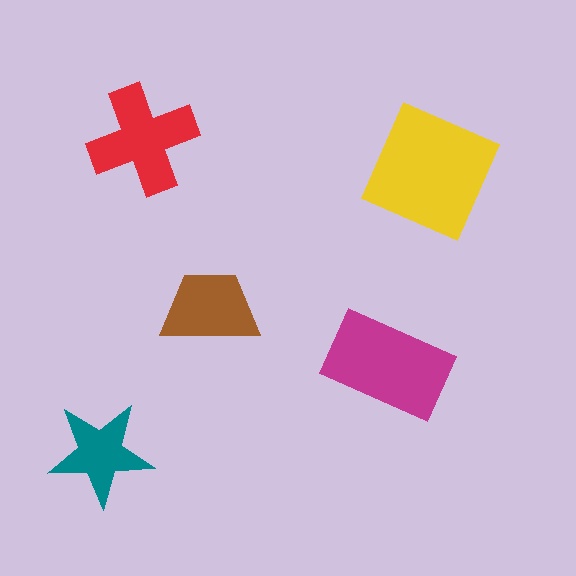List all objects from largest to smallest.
The yellow square, the magenta rectangle, the red cross, the brown trapezoid, the teal star.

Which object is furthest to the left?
The teal star is leftmost.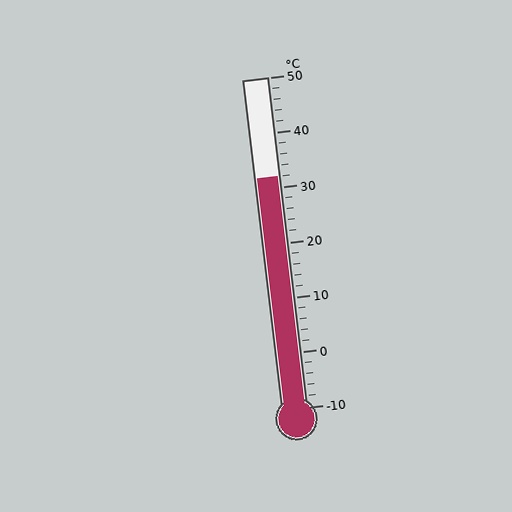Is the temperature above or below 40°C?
The temperature is below 40°C.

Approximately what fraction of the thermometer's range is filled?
The thermometer is filled to approximately 70% of its range.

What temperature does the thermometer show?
The thermometer shows approximately 32°C.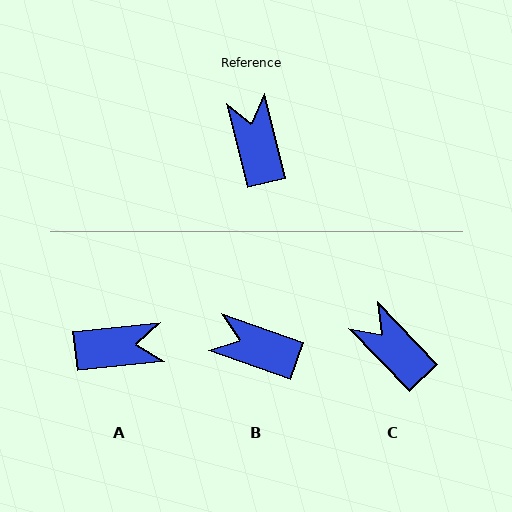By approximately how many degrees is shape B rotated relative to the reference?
Approximately 56 degrees counter-clockwise.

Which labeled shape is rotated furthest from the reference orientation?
A, about 98 degrees away.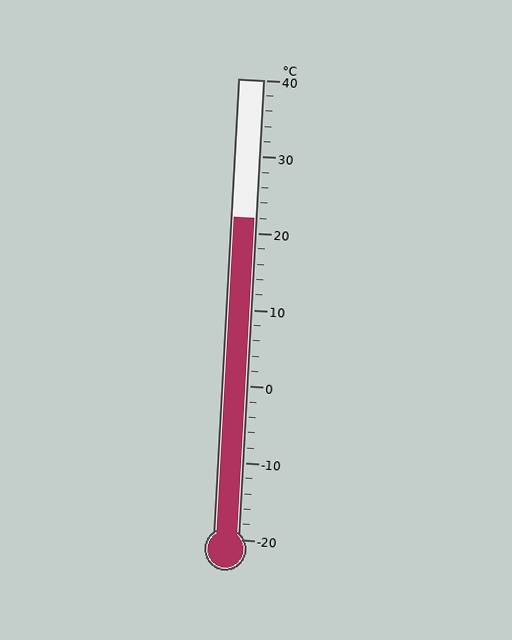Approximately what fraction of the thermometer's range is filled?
The thermometer is filled to approximately 70% of its range.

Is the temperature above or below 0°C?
The temperature is above 0°C.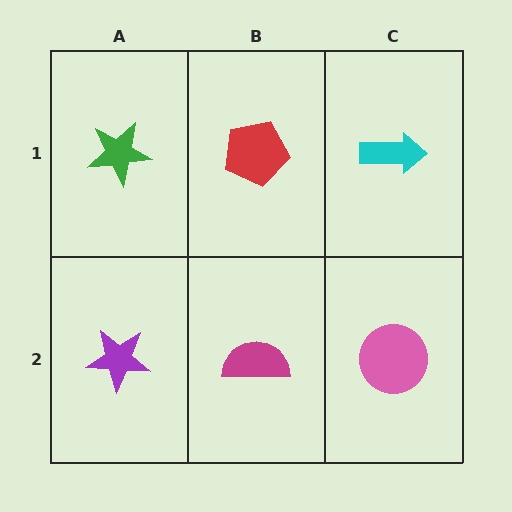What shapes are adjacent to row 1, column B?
A magenta semicircle (row 2, column B), a green star (row 1, column A), a cyan arrow (row 1, column C).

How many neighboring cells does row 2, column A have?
2.